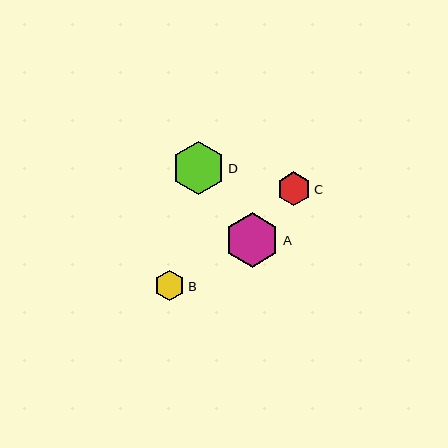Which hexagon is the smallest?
Hexagon B is the smallest with a size of approximately 31 pixels.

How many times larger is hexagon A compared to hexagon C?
Hexagon A is approximately 1.6 times the size of hexagon C.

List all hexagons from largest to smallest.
From largest to smallest: A, D, C, B.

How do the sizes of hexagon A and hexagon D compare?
Hexagon A and hexagon D are approximately the same size.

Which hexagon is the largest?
Hexagon A is the largest with a size of approximately 55 pixels.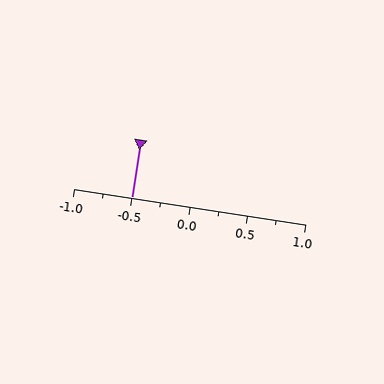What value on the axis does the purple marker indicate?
The marker indicates approximately -0.5.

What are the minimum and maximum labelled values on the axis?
The axis runs from -1.0 to 1.0.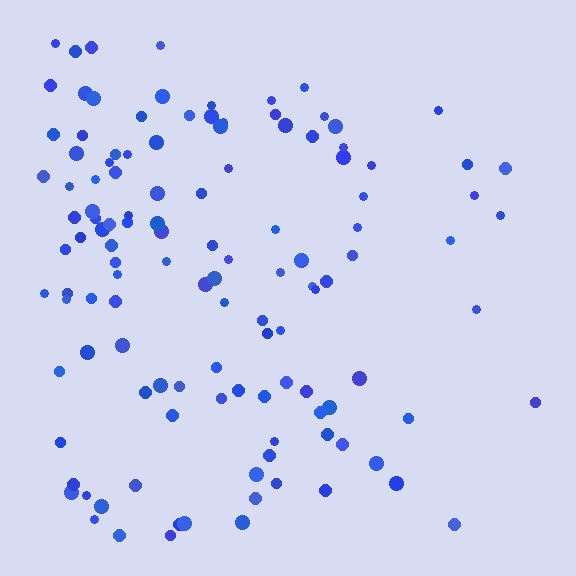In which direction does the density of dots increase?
From right to left, with the left side densest.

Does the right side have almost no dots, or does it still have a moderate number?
Still a moderate number, just noticeably fewer than the left.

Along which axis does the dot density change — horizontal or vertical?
Horizontal.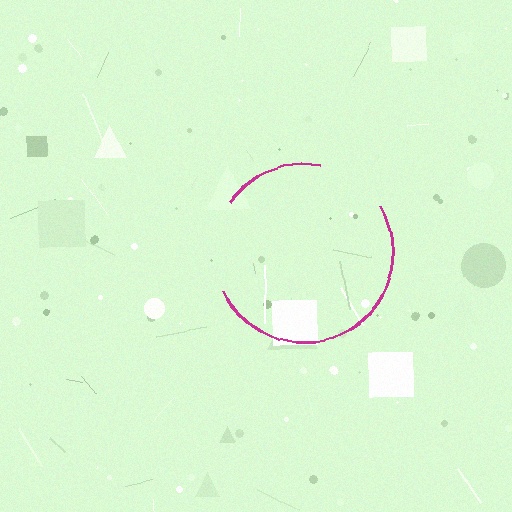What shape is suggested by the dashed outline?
The dashed outline suggests a circle.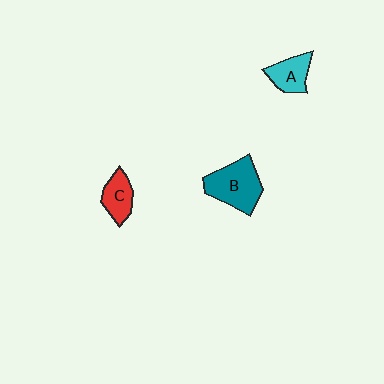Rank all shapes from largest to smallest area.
From largest to smallest: B (teal), A (cyan), C (red).